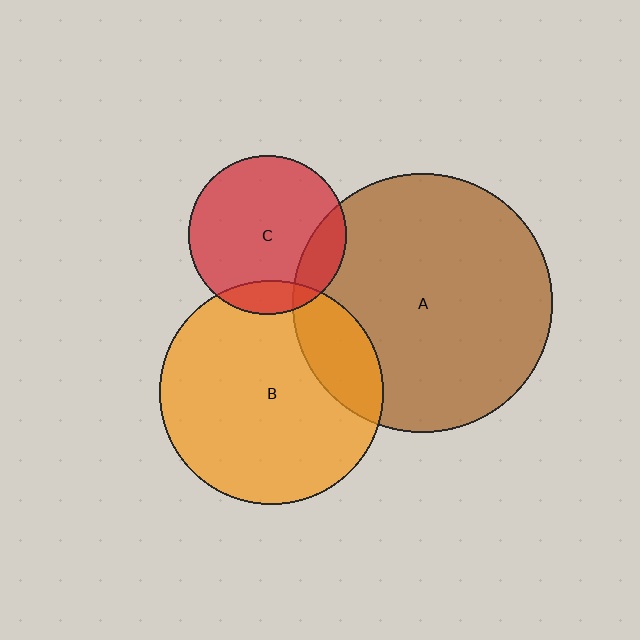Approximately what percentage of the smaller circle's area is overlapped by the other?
Approximately 20%.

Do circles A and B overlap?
Yes.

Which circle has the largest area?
Circle A (brown).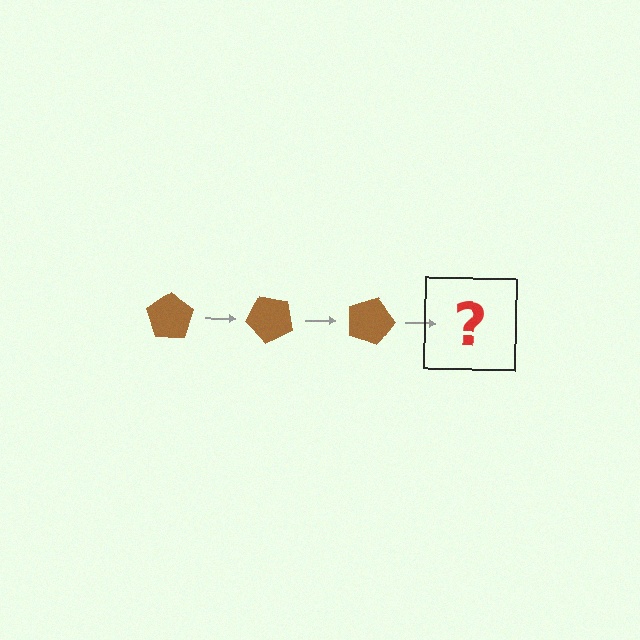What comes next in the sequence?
The next element should be a brown pentagon rotated 135 degrees.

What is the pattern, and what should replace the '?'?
The pattern is that the pentagon rotates 45 degrees each step. The '?' should be a brown pentagon rotated 135 degrees.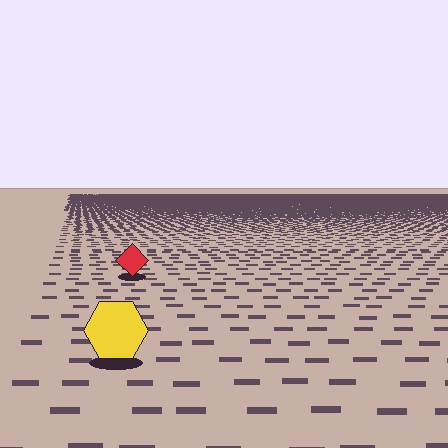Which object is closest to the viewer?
The yellow hexagon is closest. The texture marks near it are larger and more spread out.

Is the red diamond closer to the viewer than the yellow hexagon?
No. The yellow hexagon is closer — you can tell from the texture gradient: the ground texture is coarser near it.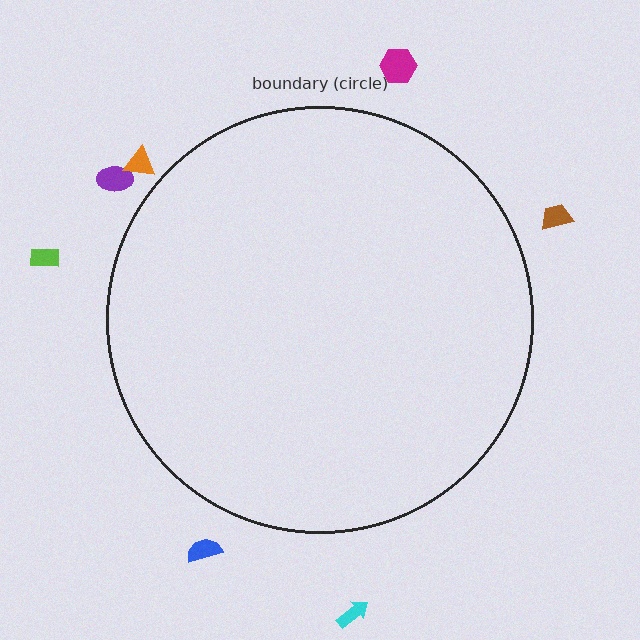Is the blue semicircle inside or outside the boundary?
Outside.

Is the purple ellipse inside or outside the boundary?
Outside.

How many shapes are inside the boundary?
0 inside, 7 outside.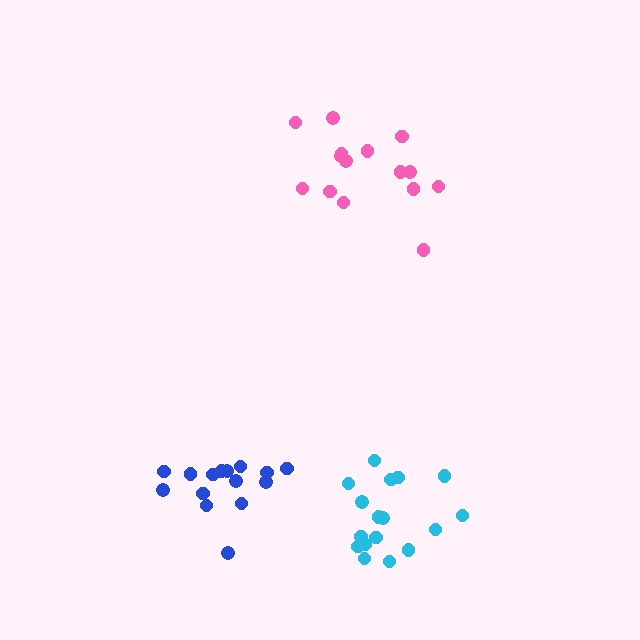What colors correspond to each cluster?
The clusters are colored: pink, blue, cyan.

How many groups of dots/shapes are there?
There are 3 groups.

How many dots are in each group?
Group 1: 15 dots, Group 2: 15 dots, Group 3: 17 dots (47 total).